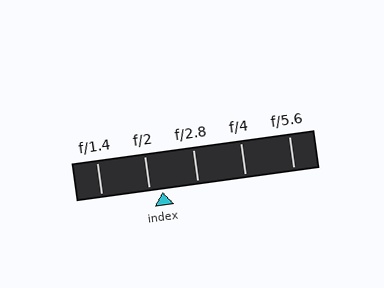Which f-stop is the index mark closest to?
The index mark is closest to f/2.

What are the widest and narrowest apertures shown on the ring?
The widest aperture shown is f/1.4 and the narrowest is f/5.6.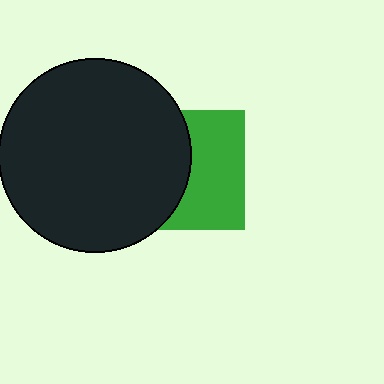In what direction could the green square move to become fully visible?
The green square could move right. That would shift it out from behind the black circle entirely.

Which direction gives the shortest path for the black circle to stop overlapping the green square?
Moving left gives the shortest separation.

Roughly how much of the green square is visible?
About half of it is visible (roughly 51%).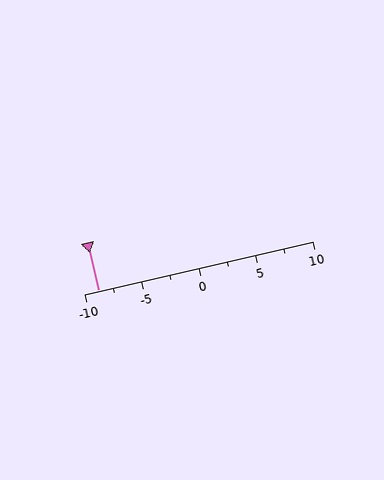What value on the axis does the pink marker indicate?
The marker indicates approximately -8.8.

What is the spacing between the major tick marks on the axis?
The major ticks are spaced 5 apart.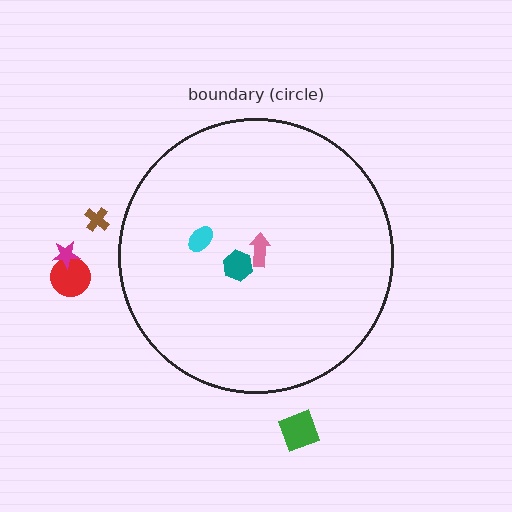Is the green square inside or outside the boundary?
Outside.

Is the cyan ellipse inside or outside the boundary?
Inside.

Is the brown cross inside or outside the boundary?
Outside.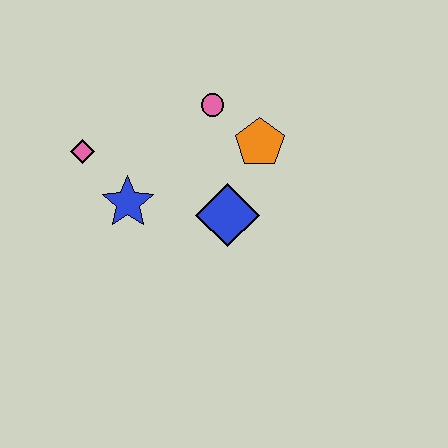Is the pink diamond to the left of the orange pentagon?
Yes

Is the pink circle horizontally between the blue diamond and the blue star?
Yes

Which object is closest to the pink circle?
The orange pentagon is closest to the pink circle.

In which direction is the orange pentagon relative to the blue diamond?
The orange pentagon is above the blue diamond.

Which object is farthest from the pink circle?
The pink diamond is farthest from the pink circle.